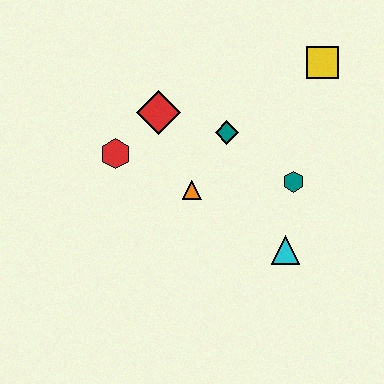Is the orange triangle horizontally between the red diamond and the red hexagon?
No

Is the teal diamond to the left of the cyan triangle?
Yes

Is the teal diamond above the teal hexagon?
Yes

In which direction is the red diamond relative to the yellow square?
The red diamond is to the left of the yellow square.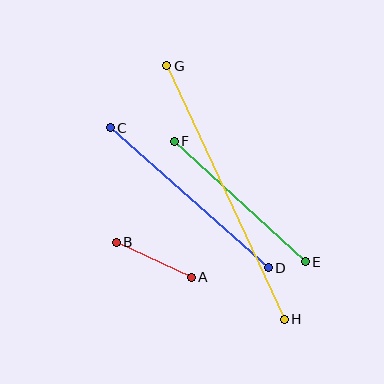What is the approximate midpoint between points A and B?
The midpoint is at approximately (154, 260) pixels.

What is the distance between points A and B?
The distance is approximately 82 pixels.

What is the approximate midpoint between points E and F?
The midpoint is at approximately (240, 201) pixels.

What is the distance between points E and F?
The distance is approximately 178 pixels.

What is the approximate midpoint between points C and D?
The midpoint is at approximately (189, 198) pixels.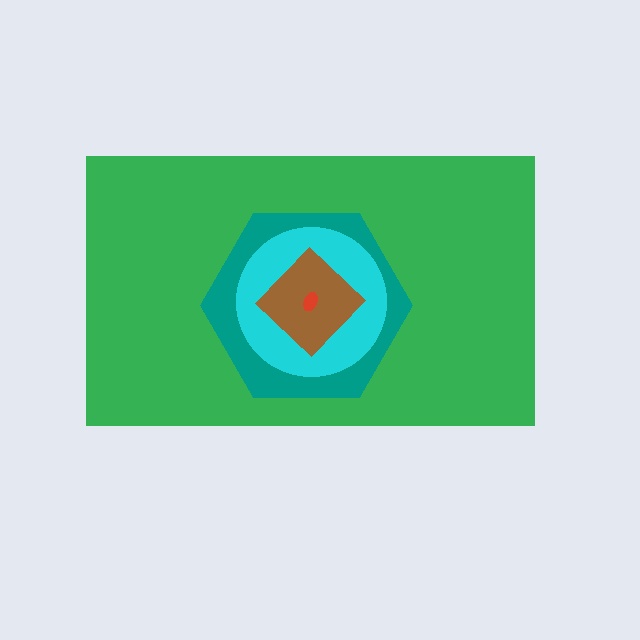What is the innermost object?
The red ellipse.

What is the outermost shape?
The green rectangle.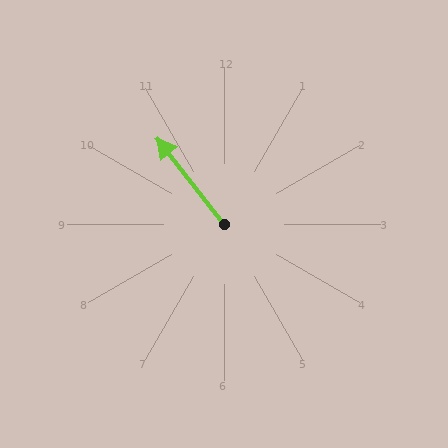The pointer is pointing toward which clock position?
Roughly 11 o'clock.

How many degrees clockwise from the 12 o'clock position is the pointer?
Approximately 322 degrees.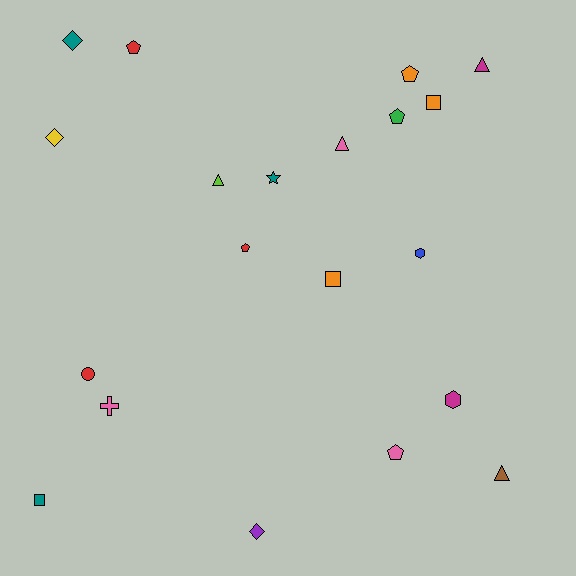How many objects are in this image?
There are 20 objects.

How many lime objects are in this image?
There is 1 lime object.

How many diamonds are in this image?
There are 3 diamonds.